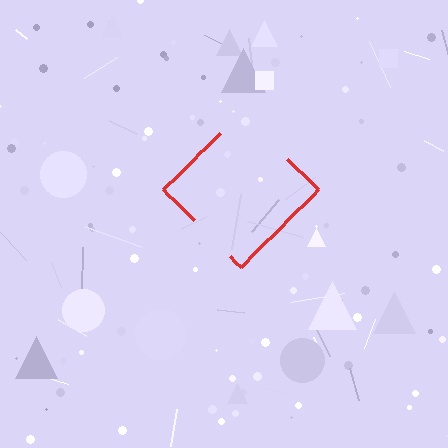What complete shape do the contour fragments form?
The contour fragments form a diamond.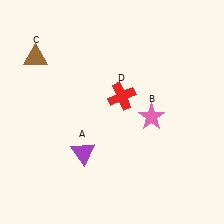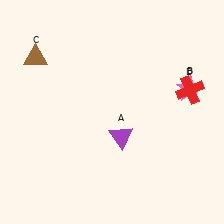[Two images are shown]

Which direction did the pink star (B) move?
The pink star (B) moved right.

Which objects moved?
The objects that moved are: the purple triangle (A), the pink star (B), the red cross (D).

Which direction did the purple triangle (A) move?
The purple triangle (A) moved right.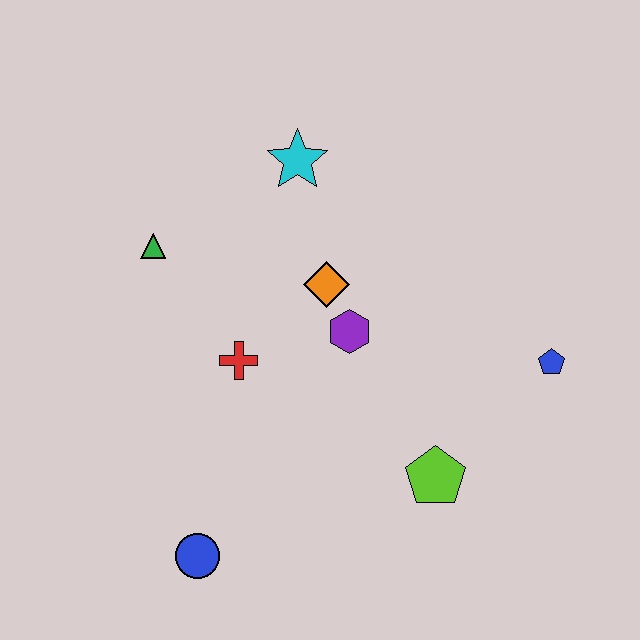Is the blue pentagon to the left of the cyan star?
No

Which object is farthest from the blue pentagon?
The green triangle is farthest from the blue pentagon.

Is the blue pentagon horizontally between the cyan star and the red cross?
No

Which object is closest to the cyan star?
The orange diamond is closest to the cyan star.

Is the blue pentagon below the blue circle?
No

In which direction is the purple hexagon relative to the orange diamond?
The purple hexagon is below the orange diamond.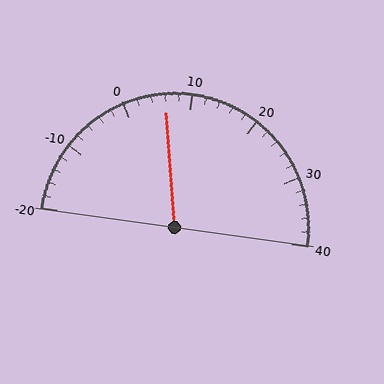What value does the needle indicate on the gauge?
The needle indicates approximately 6.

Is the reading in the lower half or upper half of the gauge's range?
The reading is in the lower half of the range (-20 to 40).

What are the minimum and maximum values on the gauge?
The gauge ranges from -20 to 40.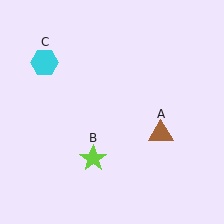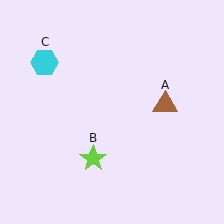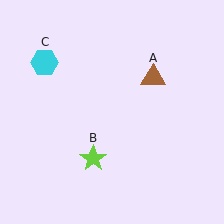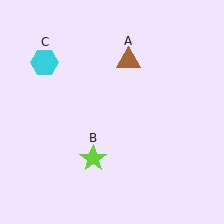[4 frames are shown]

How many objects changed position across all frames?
1 object changed position: brown triangle (object A).